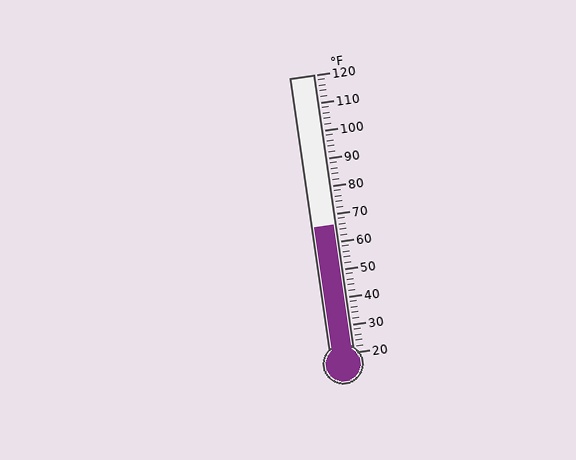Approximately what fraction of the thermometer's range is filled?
The thermometer is filled to approximately 45% of its range.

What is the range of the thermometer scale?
The thermometer scale ranges from 20°F to 120°F.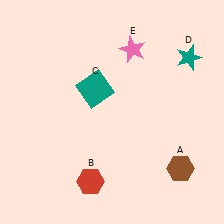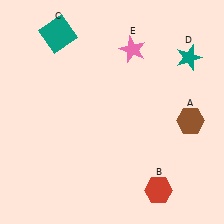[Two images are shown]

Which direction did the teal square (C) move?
The teal square (C) moved up.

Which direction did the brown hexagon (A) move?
The brown hexagon (A) moved up.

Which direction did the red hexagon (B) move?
The red hexagon (B) moved right.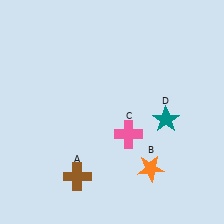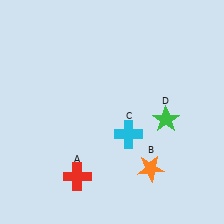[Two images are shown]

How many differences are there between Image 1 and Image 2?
There are 3 differences between the two images.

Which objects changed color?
A changed from brown to red. C changed from pink to cyan. D changed from teal to green.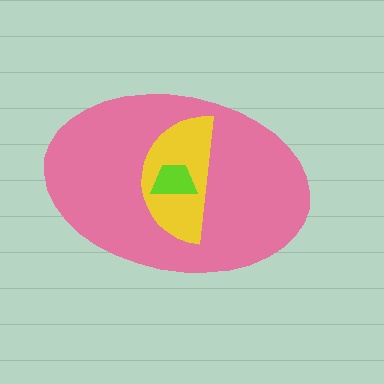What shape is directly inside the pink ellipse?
The yellow semicircle.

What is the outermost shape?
The pink ellipse.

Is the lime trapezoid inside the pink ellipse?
Yes.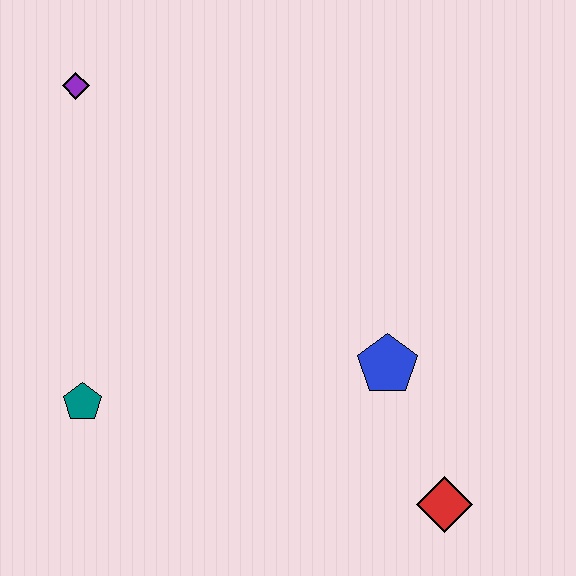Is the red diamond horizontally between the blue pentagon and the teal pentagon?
No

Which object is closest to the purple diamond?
The teal pentagon is closest to the purple diamond.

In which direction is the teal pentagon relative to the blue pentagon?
The teal pentagon is to the left of the blue pentagon.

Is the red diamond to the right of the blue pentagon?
Yes